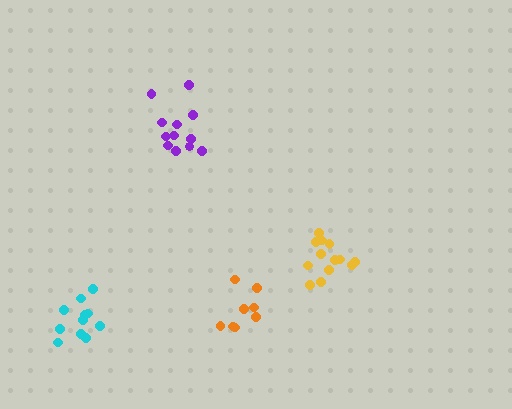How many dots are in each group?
Group 1: 11 dots, Group 2: 8 dots, Group 3: 12 dots, Group 4: 13 dots (44 total).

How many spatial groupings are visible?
There are 4 spatial groupings.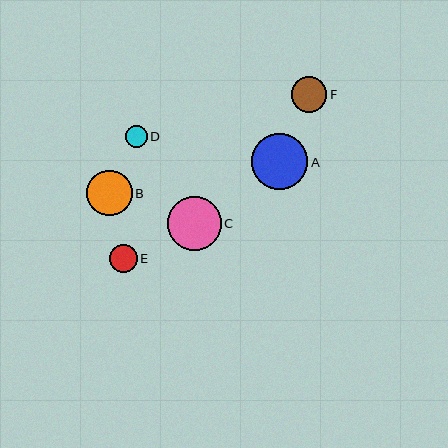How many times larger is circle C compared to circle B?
Circle C is approximately 1.2 times the size of circle B.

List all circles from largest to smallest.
From largest to smallest: A, C, B, F, E, D.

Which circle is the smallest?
Circle D is the smallest with a size of approximately 22 pixels.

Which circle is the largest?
Circle A is the largest with a size of approximately 56 pixels.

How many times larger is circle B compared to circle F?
Circle B is approximately 1.3 times the size of circle F.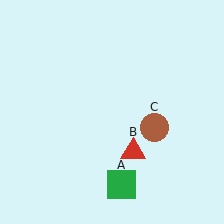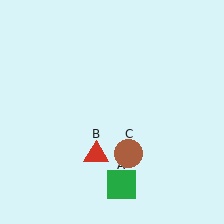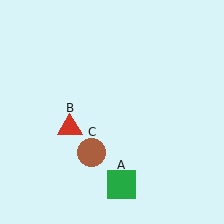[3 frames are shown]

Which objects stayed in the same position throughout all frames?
Green square (object A) remained stationary.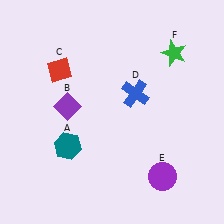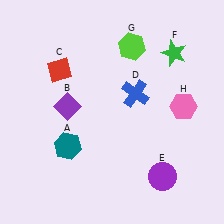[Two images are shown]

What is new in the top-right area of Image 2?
A lime hexagon (G) was added in the top-right area of Image 2.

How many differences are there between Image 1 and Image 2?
There are 2 differences between the two images.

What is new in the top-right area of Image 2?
A pink hexagon (H) was added in the top-right area of Image 2.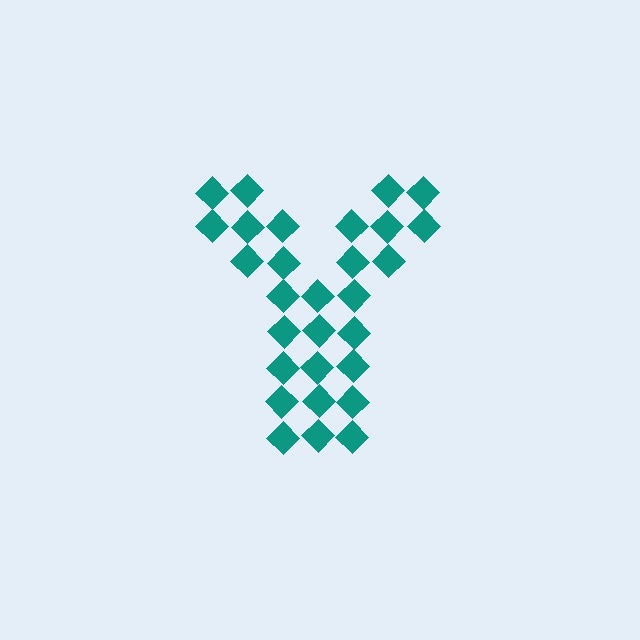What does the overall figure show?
The overall figure shows the letter Y.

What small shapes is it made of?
It is made of small diamonds.